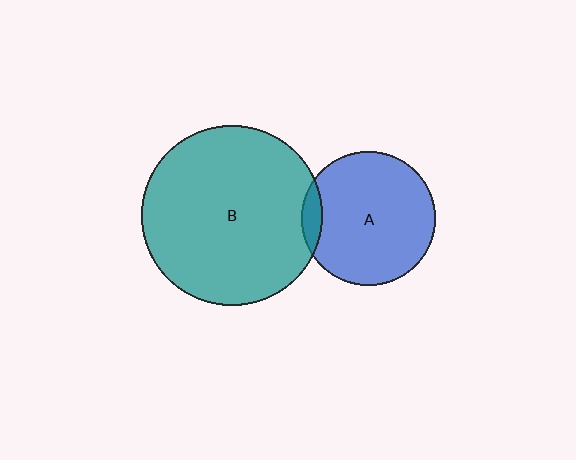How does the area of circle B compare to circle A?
Approximately 1.8 times.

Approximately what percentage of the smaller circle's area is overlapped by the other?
Approximately 10%.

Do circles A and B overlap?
Yes.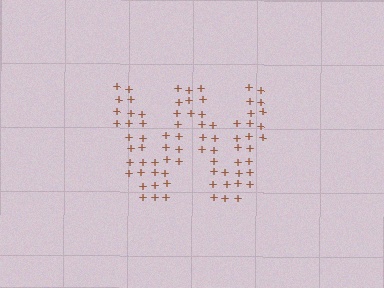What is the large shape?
The large shape is the letter W.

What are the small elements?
The small elements are plus signs.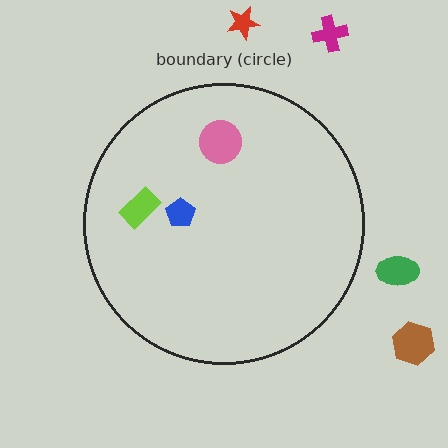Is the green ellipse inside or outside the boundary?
Outside.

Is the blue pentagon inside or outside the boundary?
Inside.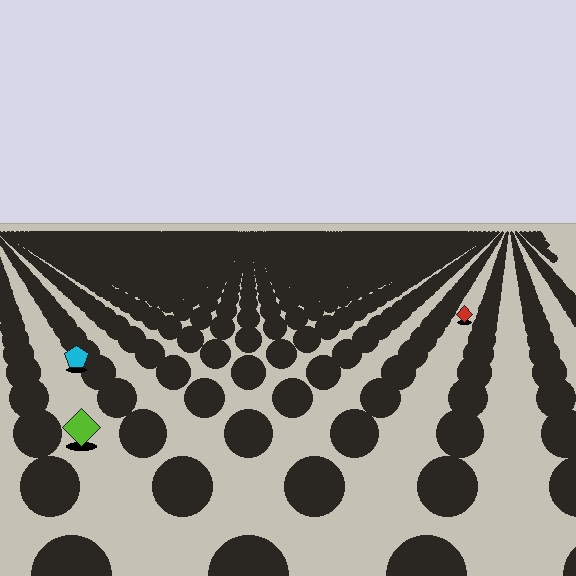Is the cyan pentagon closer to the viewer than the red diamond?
Yes. The cyan pentagon is closer — you can tell from the texture gradient: the ground texture is coarser near it.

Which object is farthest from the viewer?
The red diamond is farthest from the viewer. It appears smaller and the ground texture around it is denser.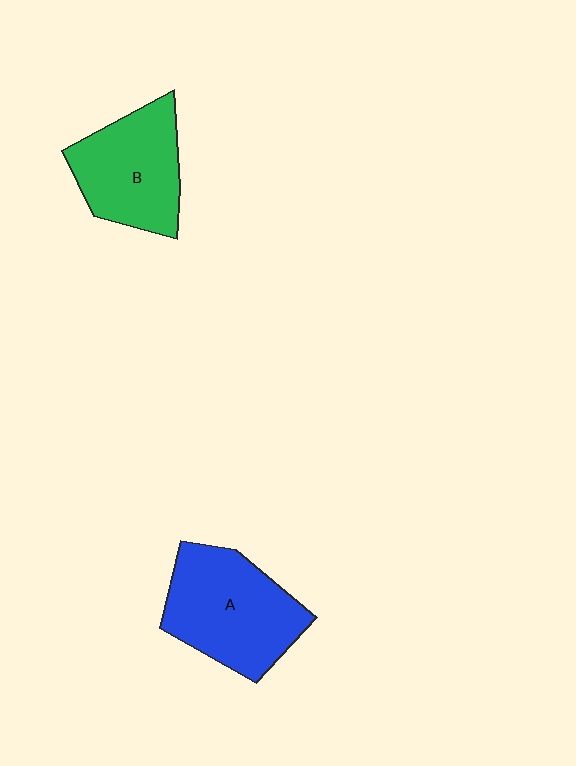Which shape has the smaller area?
Shape B (green).